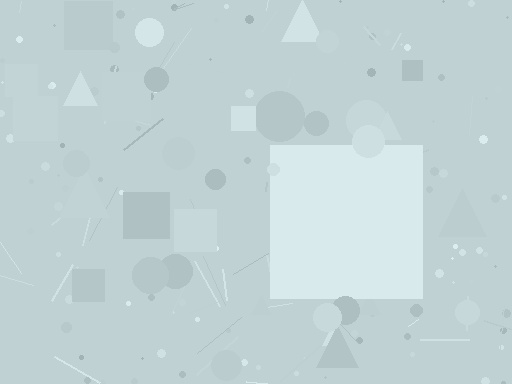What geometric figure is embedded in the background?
A square is embedded in the background.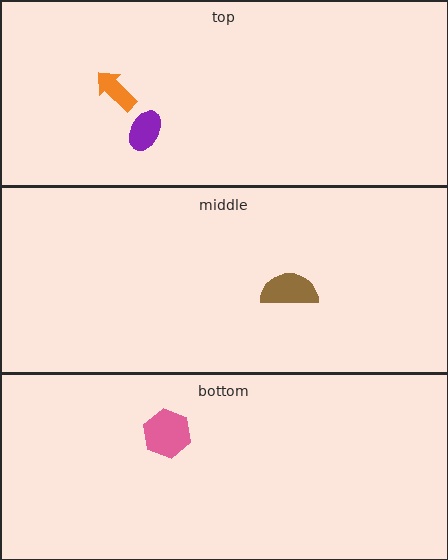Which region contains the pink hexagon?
The bottom region.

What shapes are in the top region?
The purple ellipse, the orange arrow.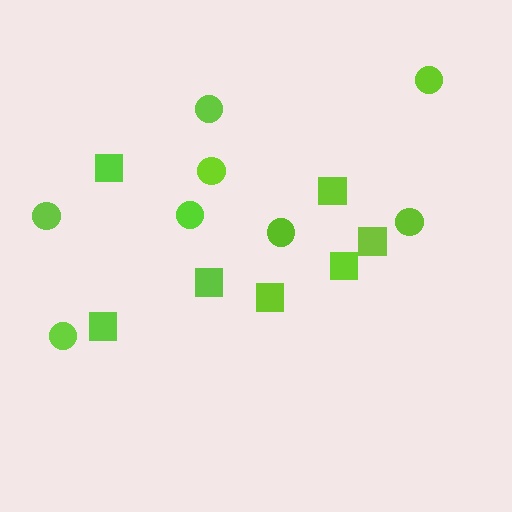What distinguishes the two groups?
There are 2 groups: one group of circles (8) and one group of squares (7).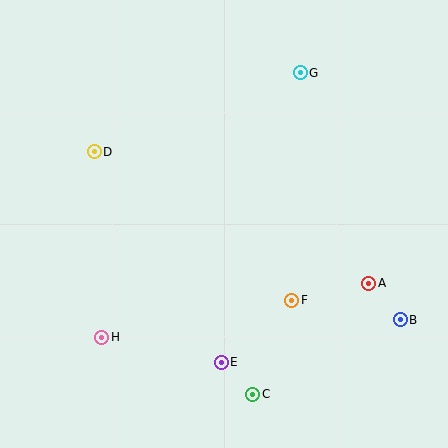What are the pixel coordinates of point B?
Point B is at (400, 320).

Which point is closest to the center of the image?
Point F at (292, 300) is closest to the center.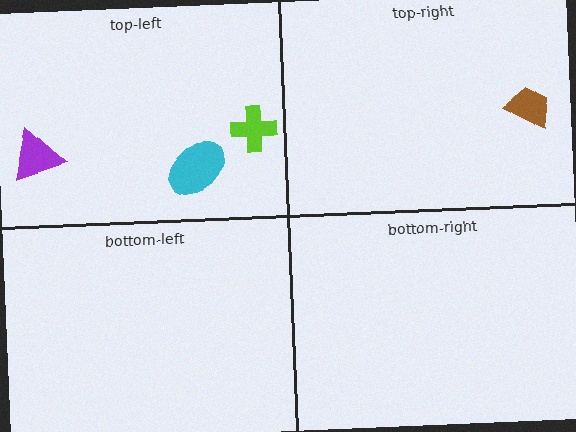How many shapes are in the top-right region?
1.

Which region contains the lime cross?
The top-left region.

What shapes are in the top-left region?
The purple triangle, the lime cross, the cyan ellipse.